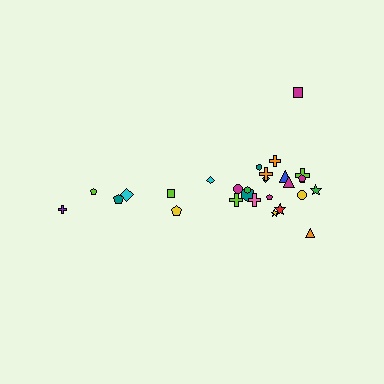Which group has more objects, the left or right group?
The right group.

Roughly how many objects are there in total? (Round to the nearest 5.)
Roughly 25 objects in total.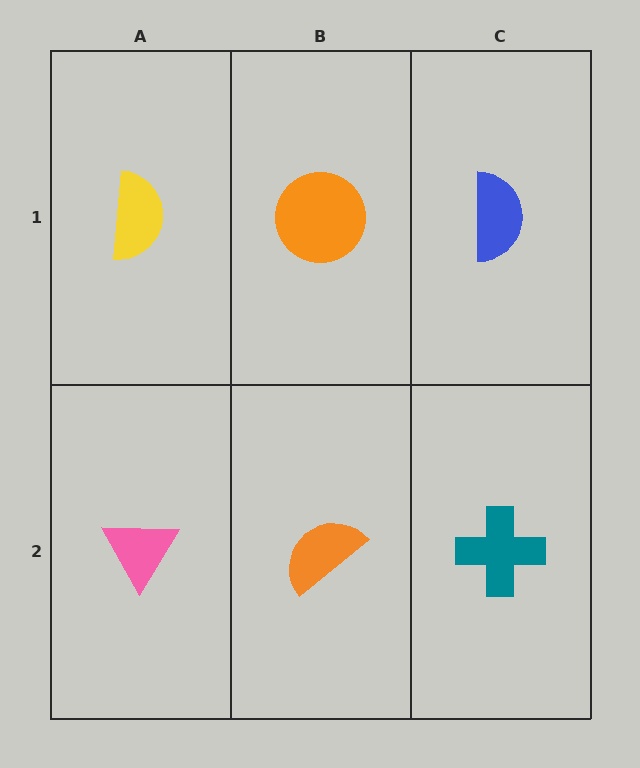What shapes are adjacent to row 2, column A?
A yellow semicircle (row 1, column A), an orange semicircle (row 2, column B).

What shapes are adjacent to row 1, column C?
A teal cross (row 2, column C), an orange circle (row 1, column B).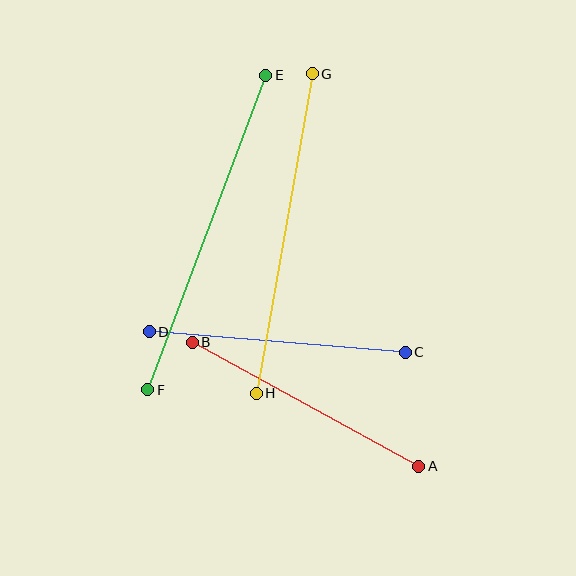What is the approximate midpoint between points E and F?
The midpoint is at approximately (207, 233) pixels.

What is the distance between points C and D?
The distance is approximately 257 pixels.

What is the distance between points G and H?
The distance is approximately 324 pixels.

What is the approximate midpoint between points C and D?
The midpoint is at approximately (277, 342) pixels.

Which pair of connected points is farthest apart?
Points E and F are farthest apart.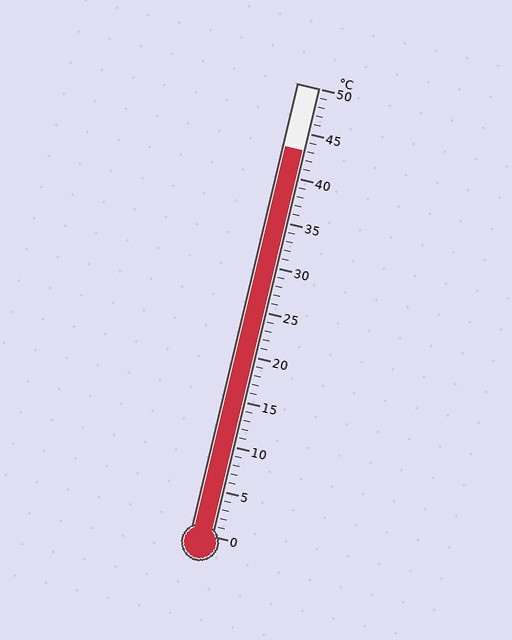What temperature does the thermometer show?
The thermometer shows approximately 43°C.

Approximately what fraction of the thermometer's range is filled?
The thermometer is filled to approximately 85% of its range.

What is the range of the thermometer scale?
The thermometer scale ranges from 0°C to 50°C.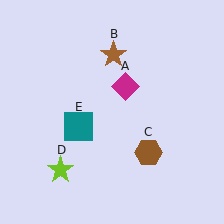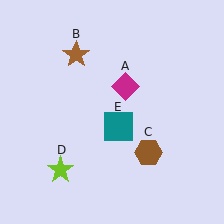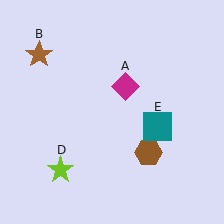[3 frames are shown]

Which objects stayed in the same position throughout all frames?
Magenta diamond (object A) and brown hexagon (object C) and lime star (object D) remained stationary.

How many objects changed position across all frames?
2 objects changed position: brown star (object B), teal square (object E).